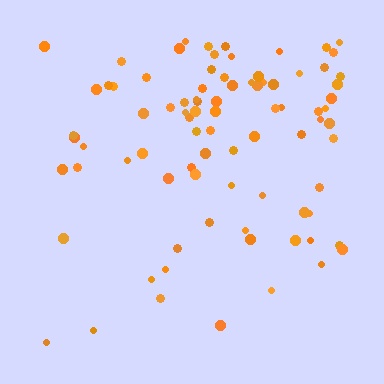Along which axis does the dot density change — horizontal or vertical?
Vertical.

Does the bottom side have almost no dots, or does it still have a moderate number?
Still a moderate number, just noticeably fewer than the top.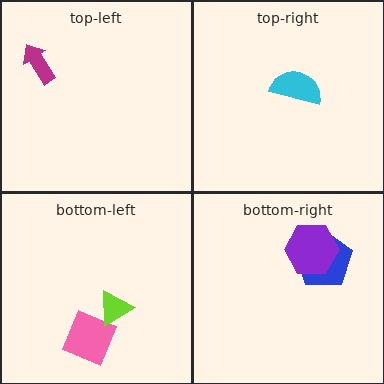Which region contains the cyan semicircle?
The top-right region.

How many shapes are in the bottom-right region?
2.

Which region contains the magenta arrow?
The top-left region.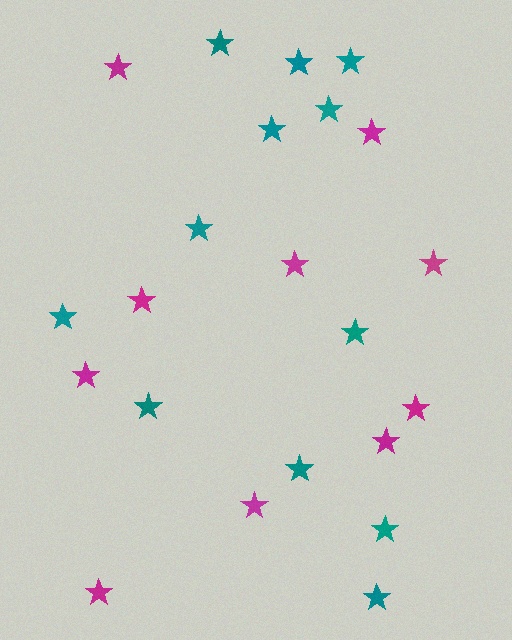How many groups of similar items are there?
There are 2 groups: one group of teal stars (12) and one group of magenta stars (10).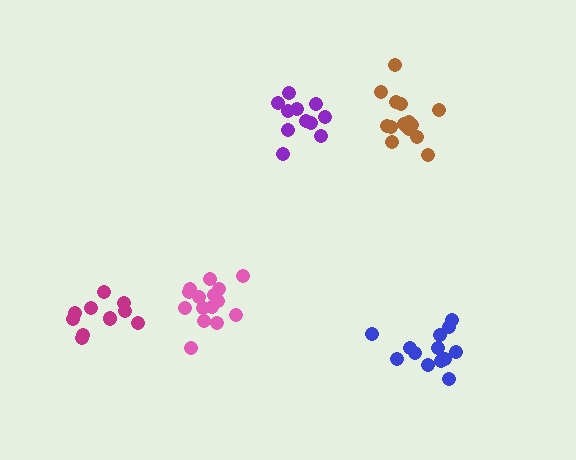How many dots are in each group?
Group 1: 15 dots, Group 2: 15 dots, Group 3: 13 dots, Group 4: 11 dots, Group 5: 11 dots (65 total).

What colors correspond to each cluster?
The clusters are colored: brown, pink, blue, purple, magenta.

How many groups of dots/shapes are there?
There are 5 groups.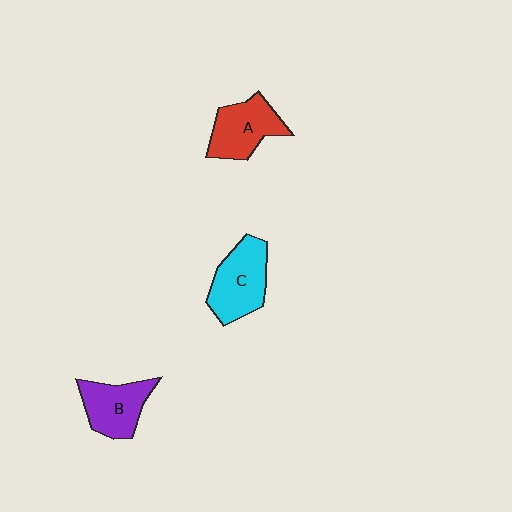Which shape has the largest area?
Shape C (cyan).